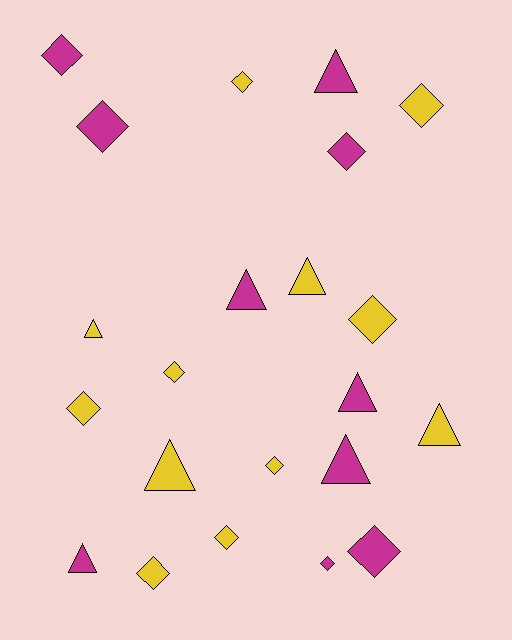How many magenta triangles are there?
There are 5 magenta triangles.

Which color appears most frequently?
Yellow, with 12 objects.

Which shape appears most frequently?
Diamond, with 13 objects.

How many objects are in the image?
There are 22 objects.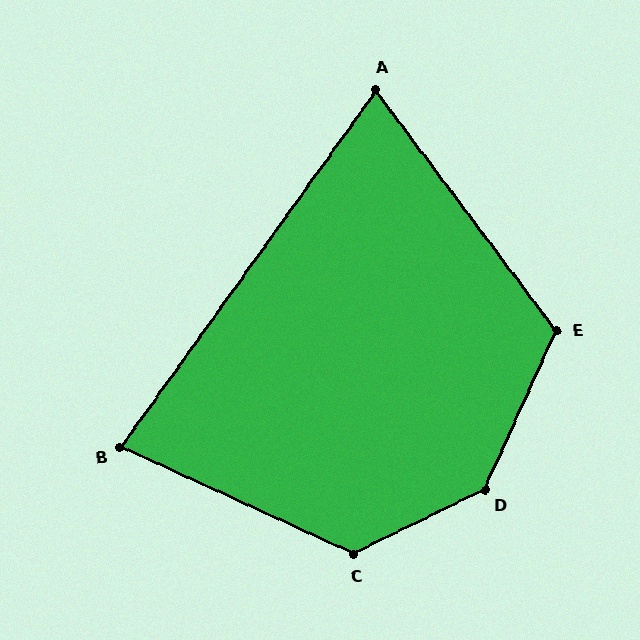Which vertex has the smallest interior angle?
A, at approximately 73 degrees.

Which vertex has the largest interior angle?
D, at approximately 140 degrees.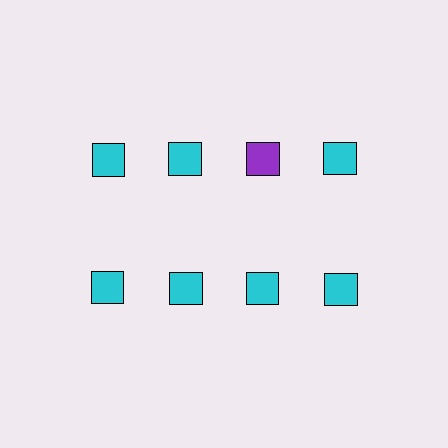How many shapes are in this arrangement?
There are 8 shapes arranged in a grid pattern.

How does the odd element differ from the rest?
It has a different color: purple instead of cyan.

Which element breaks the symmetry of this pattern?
The purple square in the top row, center column breaks the symmetry. All other shapes are cyan squares.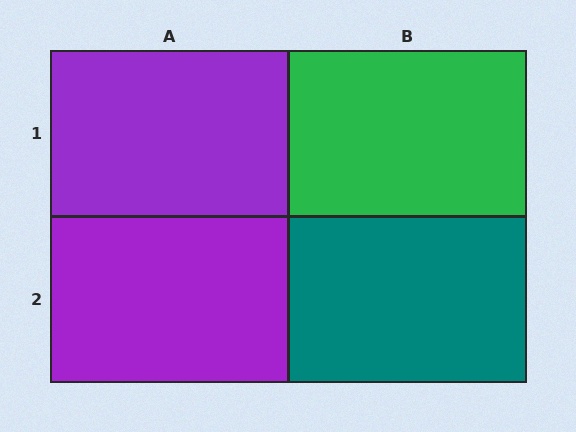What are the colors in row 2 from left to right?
Purple, teal.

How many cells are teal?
1 cell is teal.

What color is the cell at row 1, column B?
Green.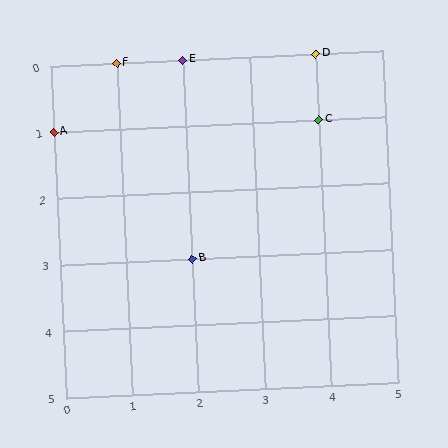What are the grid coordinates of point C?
Point C is at grid coordinates (4, 1).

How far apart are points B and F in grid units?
Points B and F are 1 column and 3 rows apart (about 3.2 grid units diagonally).